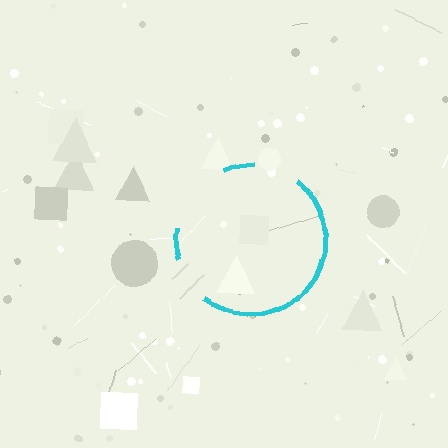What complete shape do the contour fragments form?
The contour fragments form a circle.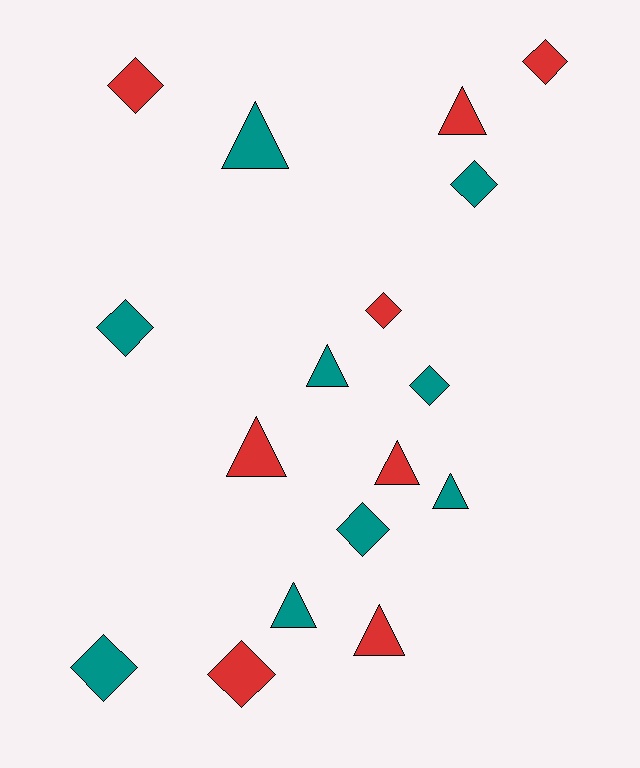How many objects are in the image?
There are 17 objects.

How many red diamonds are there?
There are 4 red diamonds.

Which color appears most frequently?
Teal, with 9 objects.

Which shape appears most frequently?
Diamond, with 9 objects.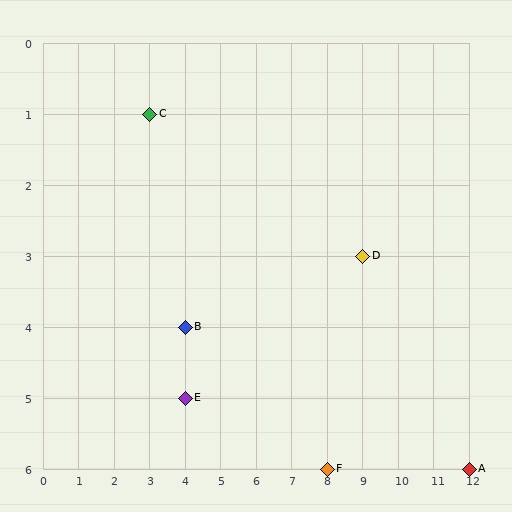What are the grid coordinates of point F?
Point F is at grid coordinates (8, 6).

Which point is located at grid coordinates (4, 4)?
Point B is at (4, 4).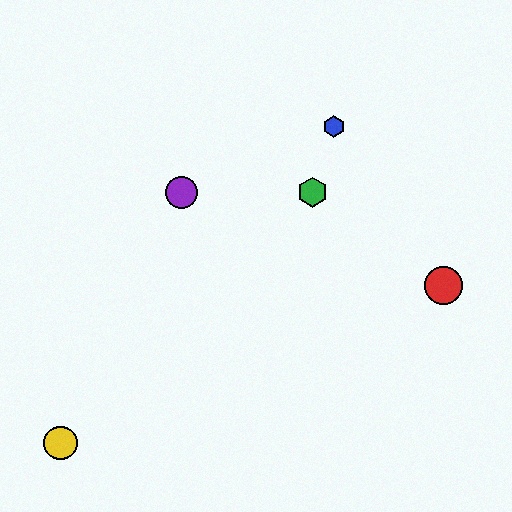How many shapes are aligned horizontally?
2 shapes (the green hexagon, the purple circle) are aligned horizontally.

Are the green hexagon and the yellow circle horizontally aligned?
No, the green hexagon is at y≈192 and the yellow circle is at y≈443.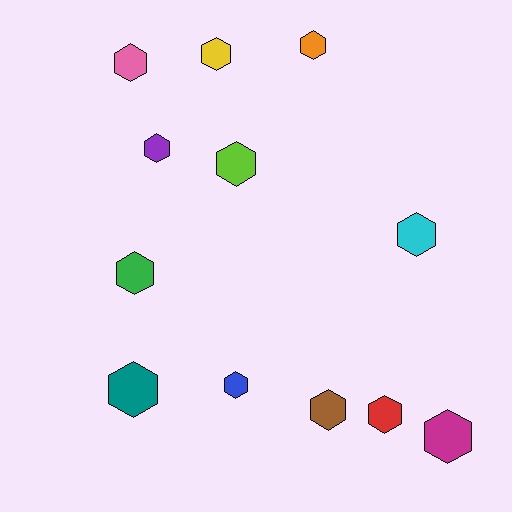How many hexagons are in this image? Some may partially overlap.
There are 12 hexagons.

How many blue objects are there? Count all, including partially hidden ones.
There is 1 blue object.